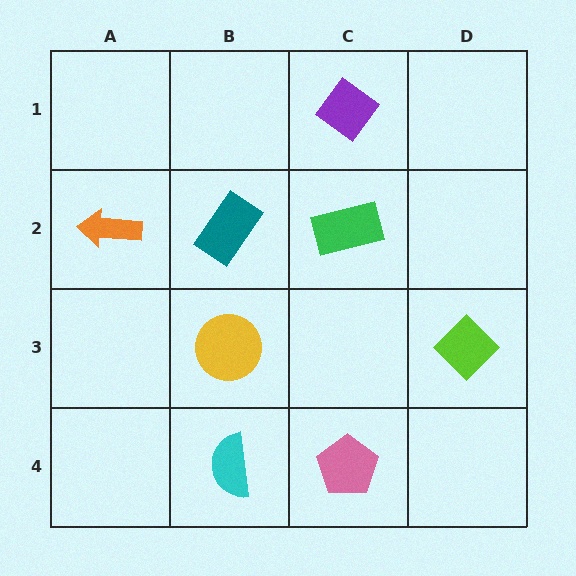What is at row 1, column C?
A purple diamond.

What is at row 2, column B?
A teal rectangle.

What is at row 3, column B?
A yellow circle.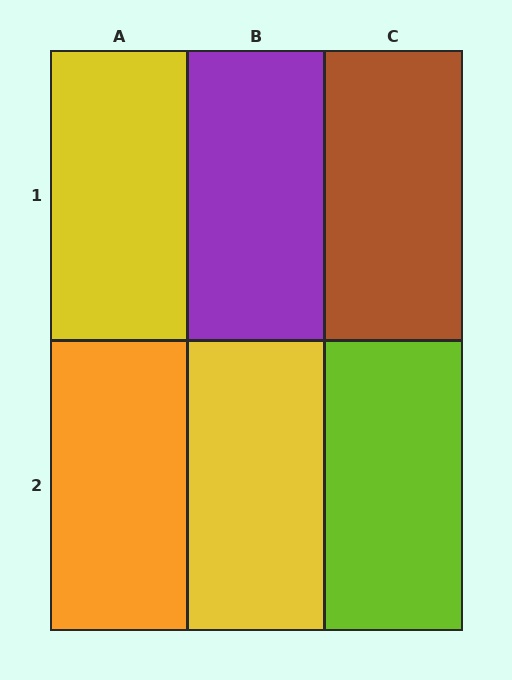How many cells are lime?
1 cell is lime.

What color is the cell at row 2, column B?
Yellow.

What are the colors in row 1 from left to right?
Yellow, purple, brown.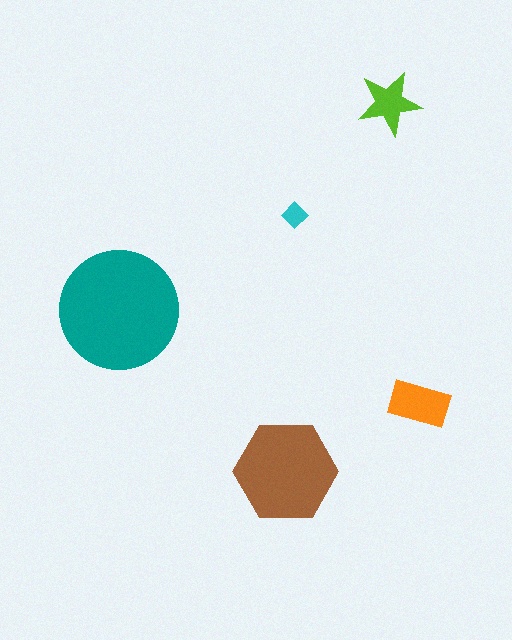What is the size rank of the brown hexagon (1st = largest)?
2nd.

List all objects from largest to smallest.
The teal circle, the brown hexagon, the orange rectangle, the lime star, the cyan diamond.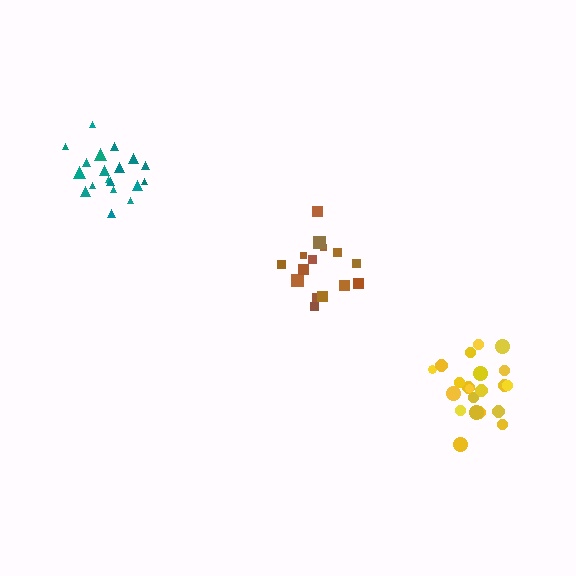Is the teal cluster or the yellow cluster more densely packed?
Teal.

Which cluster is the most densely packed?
Teal.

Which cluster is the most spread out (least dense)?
Brown.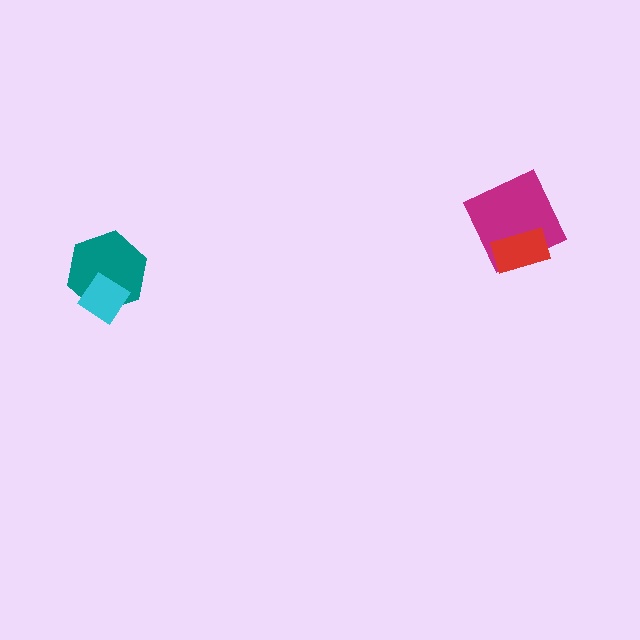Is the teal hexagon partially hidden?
Yes, it is partially covered by another shape.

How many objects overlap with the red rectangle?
1 object overlaps with the red rectangle.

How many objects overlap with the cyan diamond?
1 object overlaps with the cyan diamond.